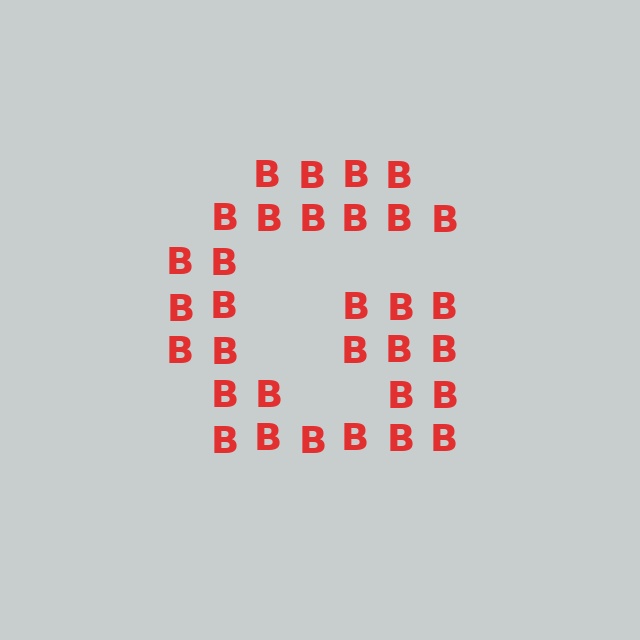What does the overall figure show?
The overall figure shows the letter G.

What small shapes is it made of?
It is made of small letter B's.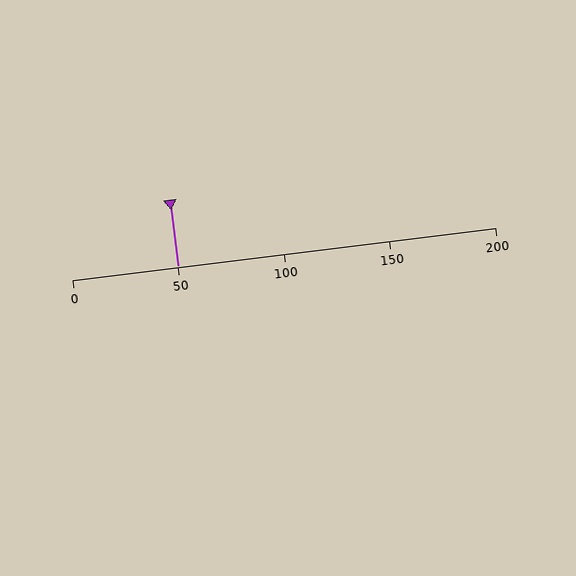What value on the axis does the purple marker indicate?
The marker indicates approximately 50.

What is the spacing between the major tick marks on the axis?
The major ticks are spaced 50 apart.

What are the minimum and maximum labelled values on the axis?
The axis runs from 0 to 200.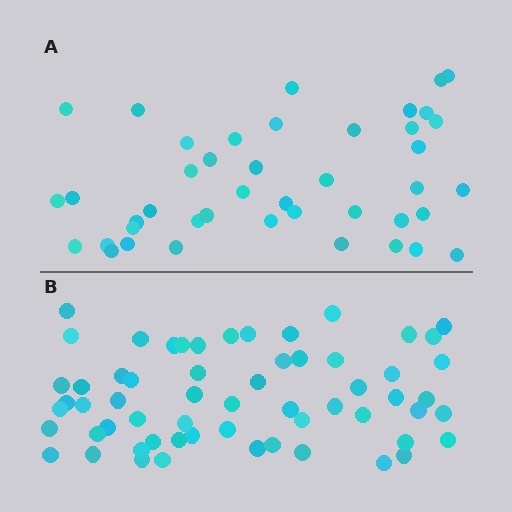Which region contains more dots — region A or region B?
Region B (the bottom region) has more dots.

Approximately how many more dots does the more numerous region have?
Region B has approximately 15 more dots than region A.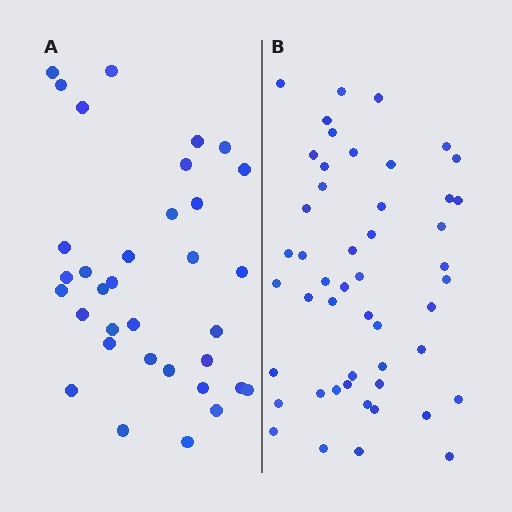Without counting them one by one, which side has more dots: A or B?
Region B (the right region) has more dots.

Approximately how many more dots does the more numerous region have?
Region B has approximately 15 more dots than region A.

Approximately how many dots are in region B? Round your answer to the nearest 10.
About 50 dots. (The exact count is 49, which rounds to 50.)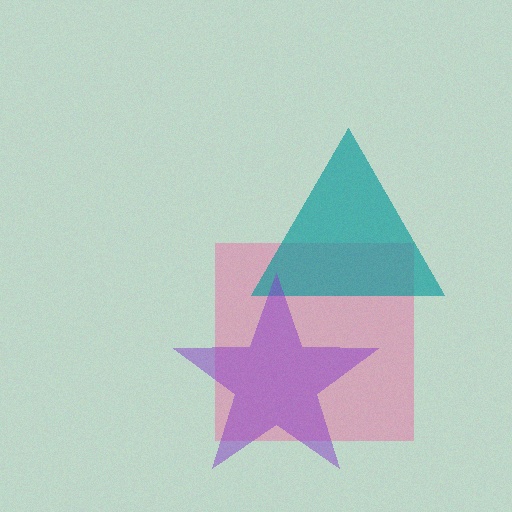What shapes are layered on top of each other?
The layered shapes are: a pink square, a teal triangle, a purple star.